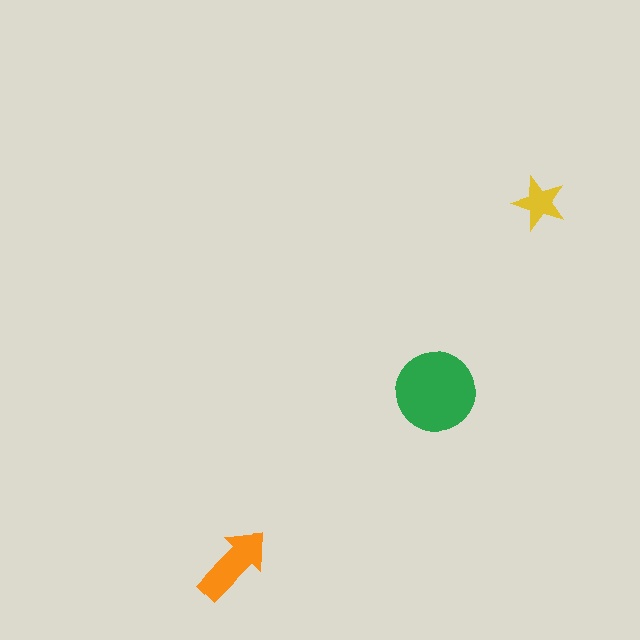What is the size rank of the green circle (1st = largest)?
1st.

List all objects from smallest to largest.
The yellow star, the orange arrow, the green circle.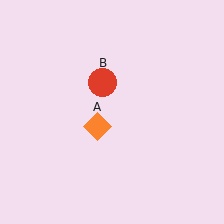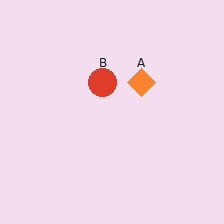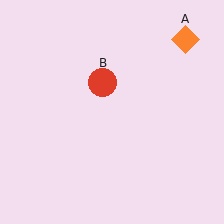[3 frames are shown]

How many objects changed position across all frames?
1 object changed position: orange diamond (object A).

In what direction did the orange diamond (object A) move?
The orange diamond (object A) moved up and to the right.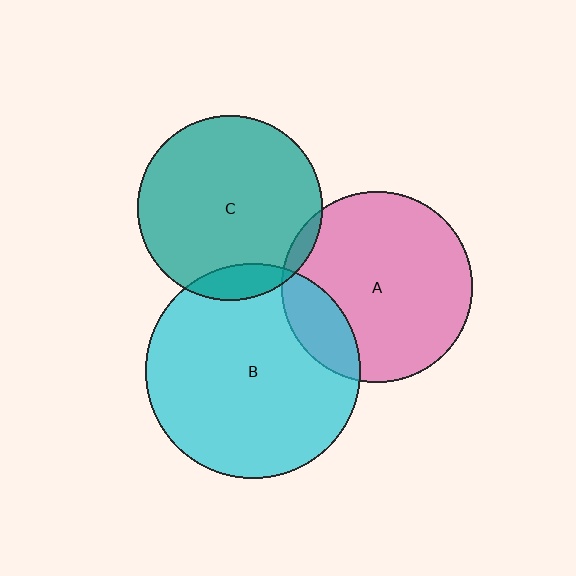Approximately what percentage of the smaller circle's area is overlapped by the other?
Approximately 10%.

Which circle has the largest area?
Circle B (cyan).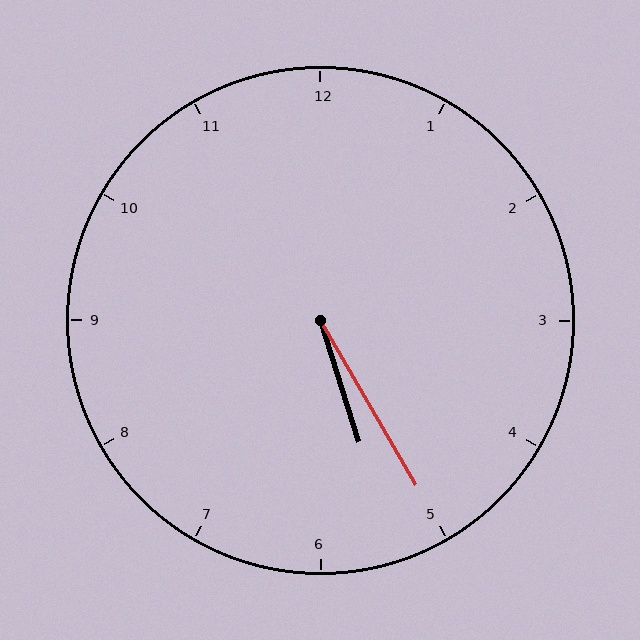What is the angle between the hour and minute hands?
Approximately 12 degrees.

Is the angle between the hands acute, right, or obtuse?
It is acute.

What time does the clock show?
5:25.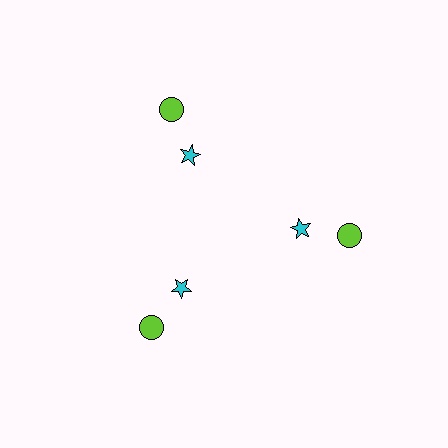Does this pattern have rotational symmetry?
Yes, this pattern has 3-fold rotational symmetry. It looks the same after rotating 120 degrees around the center.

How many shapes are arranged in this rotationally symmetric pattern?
There are 6 shapes, arranged in 3 groups of 2.